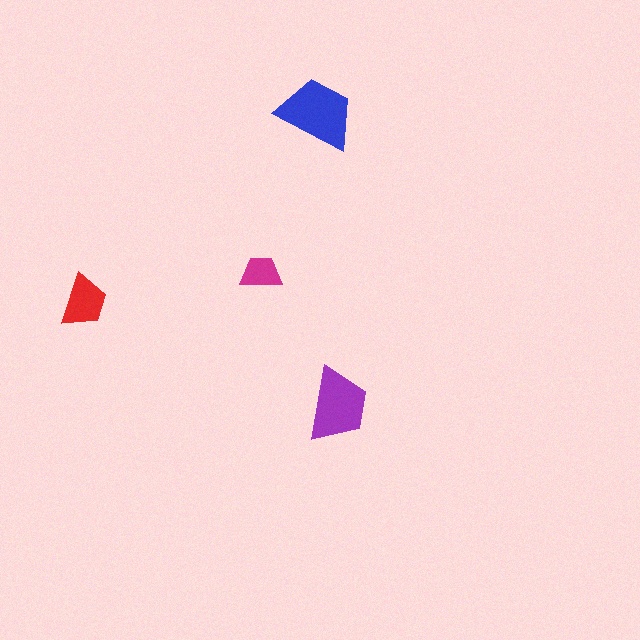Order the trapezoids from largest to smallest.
the blue one, the purple one, the red one, the magenta one.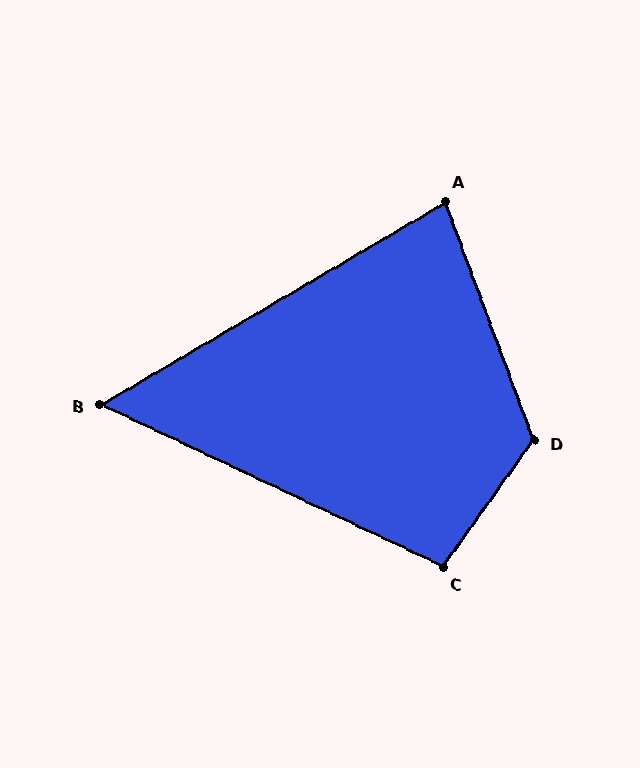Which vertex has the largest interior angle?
D, at approximately 124 degrees.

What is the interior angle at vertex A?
Approximately 80 degrees (acute).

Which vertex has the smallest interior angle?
B, at approximately 56 degrees.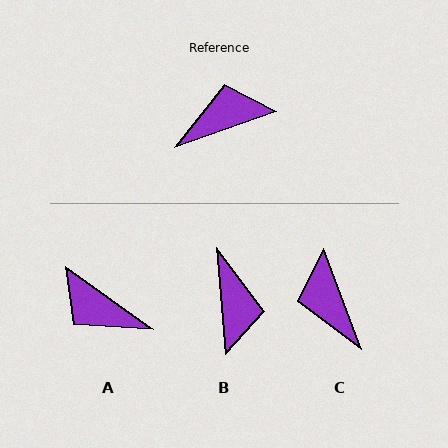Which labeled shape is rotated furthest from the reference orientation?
A, about 125 degrees away.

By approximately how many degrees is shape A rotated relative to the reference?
Approximately 125 degrees counter-clockwise.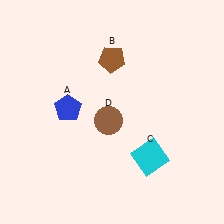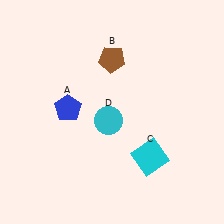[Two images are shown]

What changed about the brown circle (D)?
In Image 1, D is brown. In Image 2, it changed to cyan.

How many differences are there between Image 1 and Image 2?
There is 1 difference between the two images.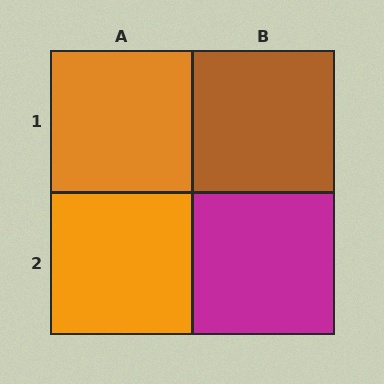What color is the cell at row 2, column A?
Orange.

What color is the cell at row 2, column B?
Magenta.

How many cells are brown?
1 cell is brown.